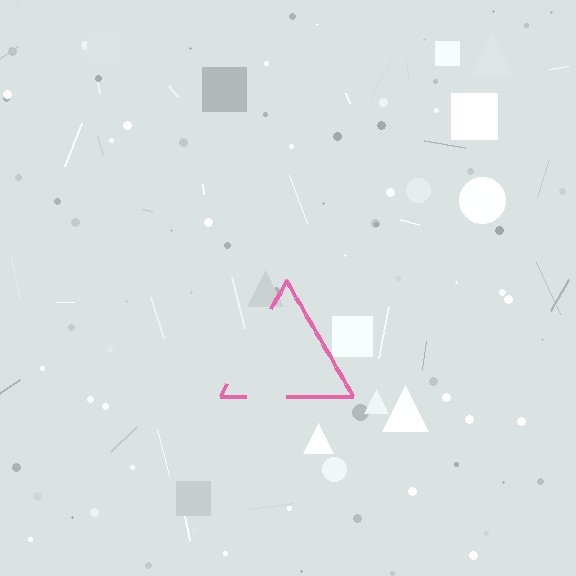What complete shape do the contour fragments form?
The contour fragments form a triangle.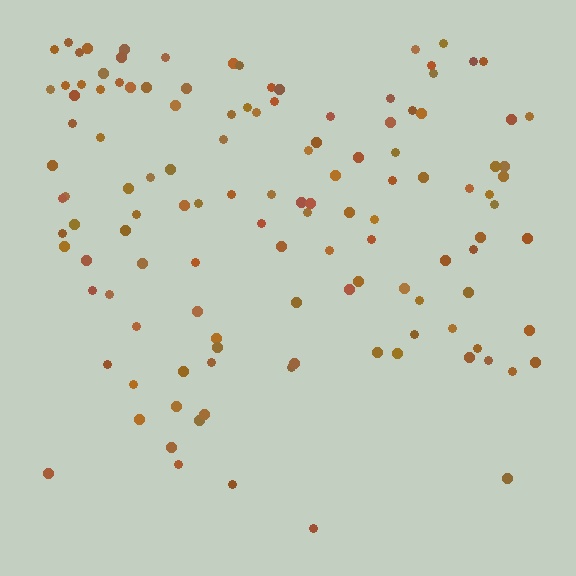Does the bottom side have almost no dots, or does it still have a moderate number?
Still a moderate number, just noticeably fewer than the top.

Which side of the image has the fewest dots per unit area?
The bottom.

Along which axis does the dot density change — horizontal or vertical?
Vertical.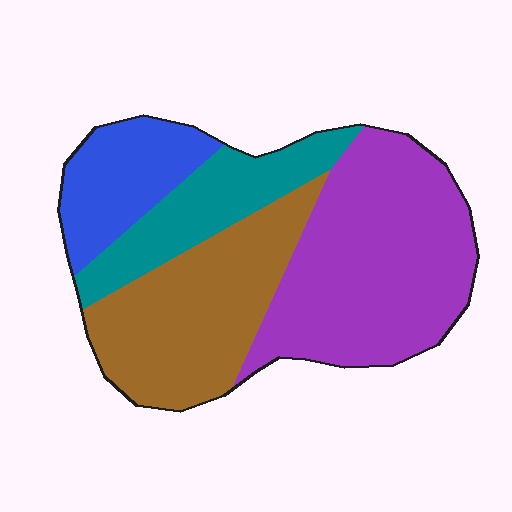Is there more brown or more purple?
Purple.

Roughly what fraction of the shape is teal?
Teal takes up about one sixth (1/6) of the shape.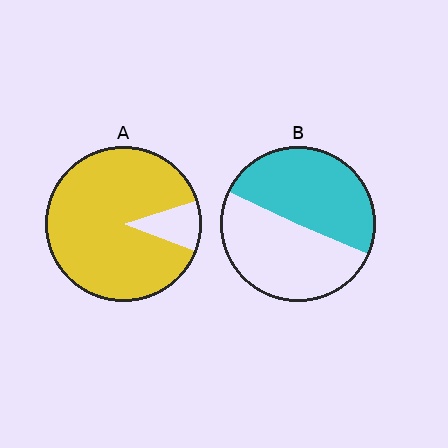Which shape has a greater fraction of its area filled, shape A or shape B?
Shape A.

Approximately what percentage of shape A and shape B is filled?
A is approximately 90% and B is approximately 50%.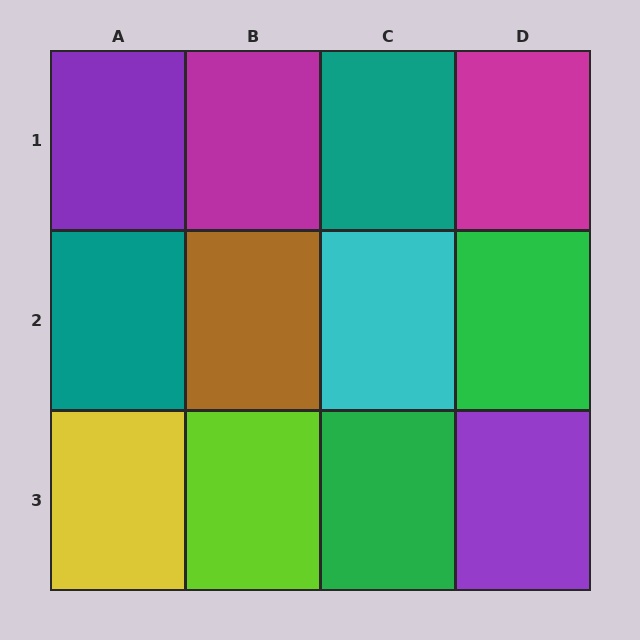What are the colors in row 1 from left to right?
Purple, magenta, teal, magenta.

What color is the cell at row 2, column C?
Cyan.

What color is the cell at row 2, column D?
Green.